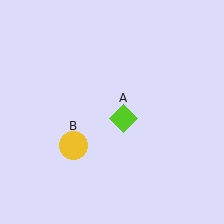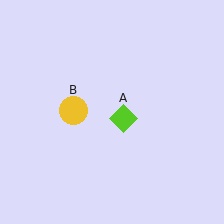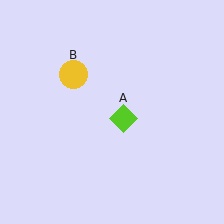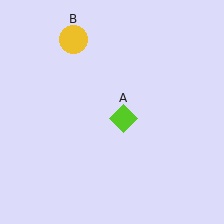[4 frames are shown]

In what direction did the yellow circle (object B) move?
The yellow circle (object B) moved up.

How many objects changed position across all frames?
1 object changed position: yellow circle (object B).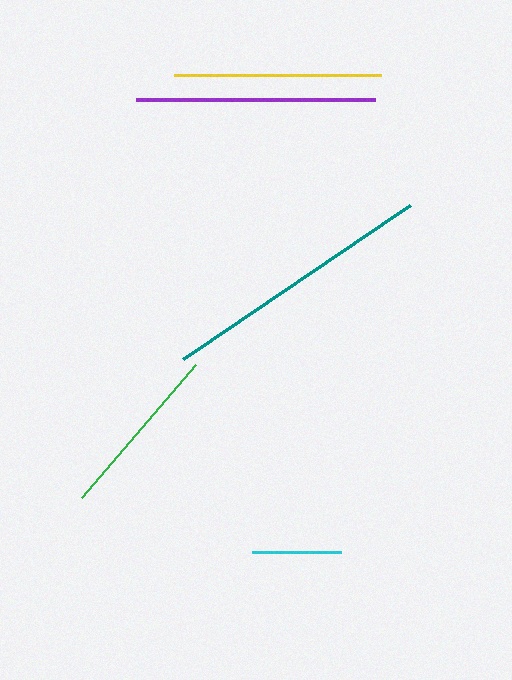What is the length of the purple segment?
The purple segment is approximately 240 pixels long.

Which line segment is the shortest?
The cyan line is the shortest at approximately 89 pixels.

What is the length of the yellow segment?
The yellow segment is approximately 207 pixels long.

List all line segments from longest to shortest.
From longest to shortest: teal, purple, yellow, green, cyan.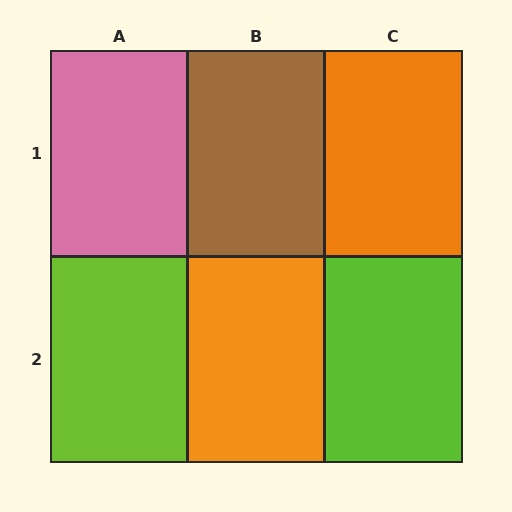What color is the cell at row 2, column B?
Orange.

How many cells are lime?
2 cells are lime.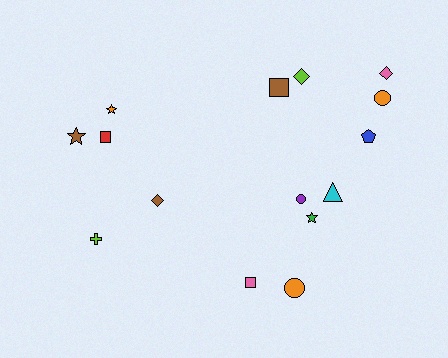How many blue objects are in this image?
There is 1 blue object.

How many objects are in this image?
There are 15 objects.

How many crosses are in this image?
There is 1 cross.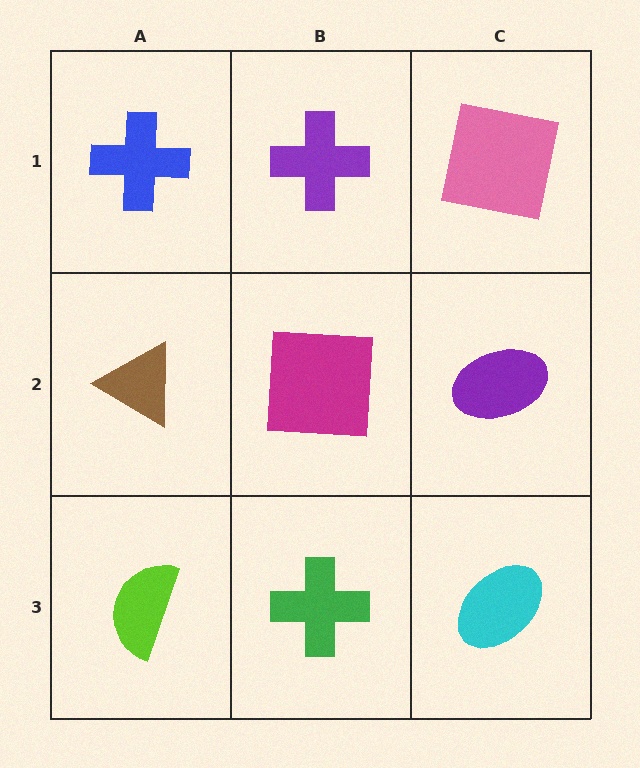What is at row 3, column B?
A green cross.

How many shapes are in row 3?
3 shapes.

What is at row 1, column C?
A pink square.